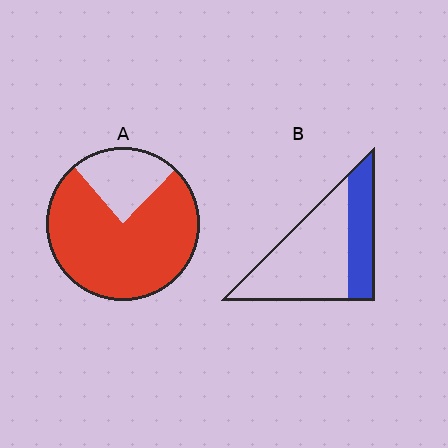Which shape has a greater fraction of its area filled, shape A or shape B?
Shape A.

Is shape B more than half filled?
No.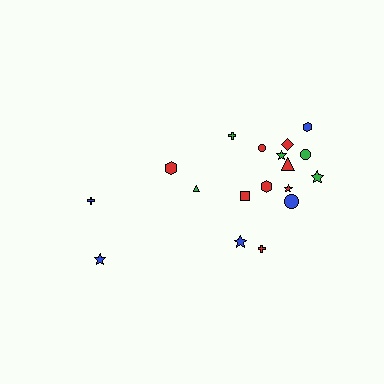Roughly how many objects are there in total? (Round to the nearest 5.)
Roughly 20 objects in total.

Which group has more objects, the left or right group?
The right group.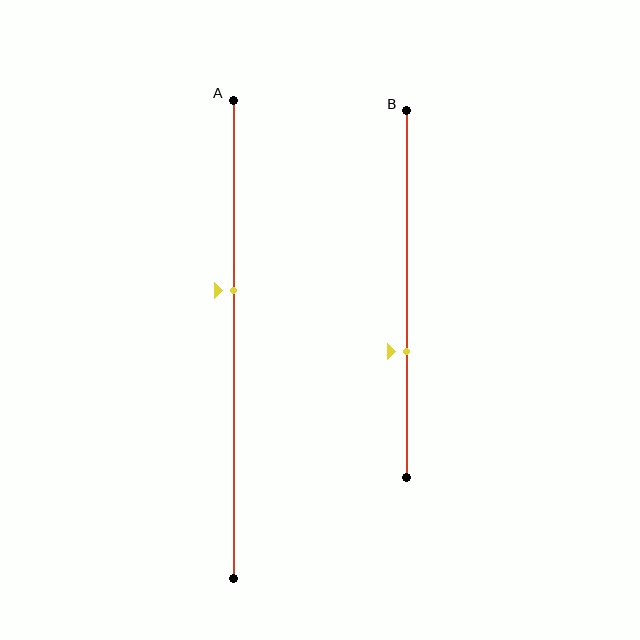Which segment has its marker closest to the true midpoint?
Segment A has its marker closest to the true midpoint.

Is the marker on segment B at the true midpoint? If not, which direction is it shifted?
No, the marker on segment B is shifted downward by about 16% of the segment length.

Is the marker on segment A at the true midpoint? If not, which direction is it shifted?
No, the marker on segment A is shifted upward by about 10% of the segment length.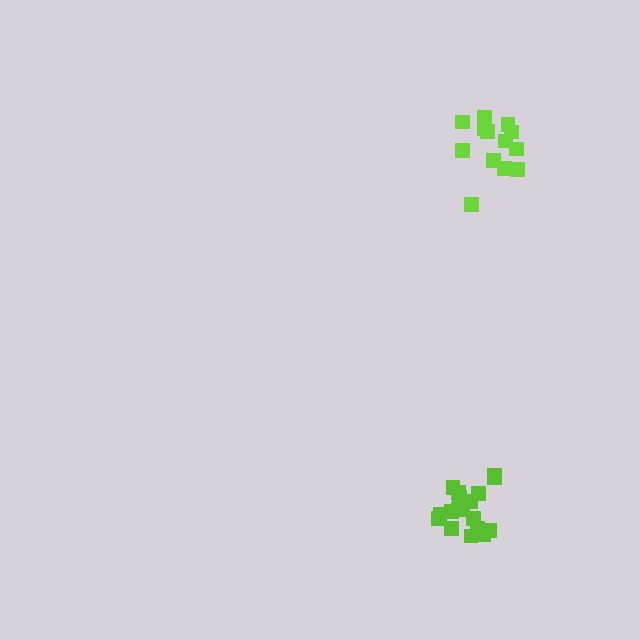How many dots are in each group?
Group 1: 13 dots, Group 2: 19 dots (32 total).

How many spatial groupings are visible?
There are 2 spatial groupings.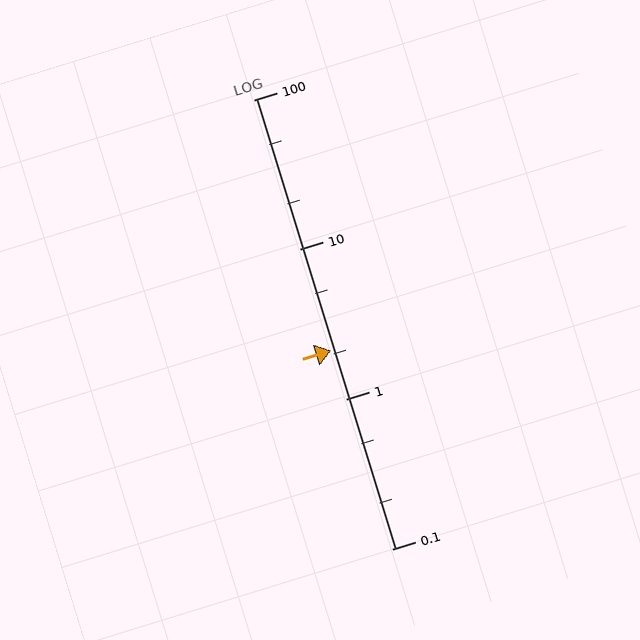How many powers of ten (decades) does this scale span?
The scale spans 3 decades, from 0.1 to 100.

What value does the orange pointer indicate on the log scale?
The pointer indicates approximately 2.1.